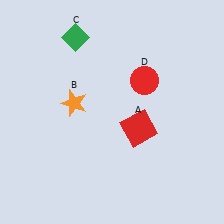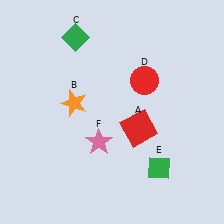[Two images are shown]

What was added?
A green diamond (E), a pink star (F) were added in Image 2.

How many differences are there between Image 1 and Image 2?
There are 2 differences between the two images.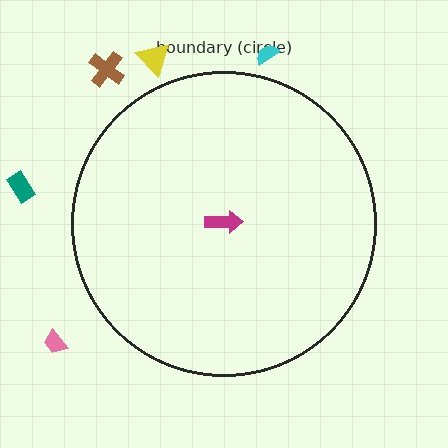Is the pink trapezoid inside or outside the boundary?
Outside.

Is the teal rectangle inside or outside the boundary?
Outside.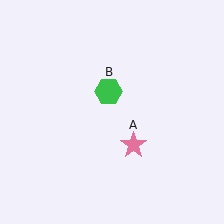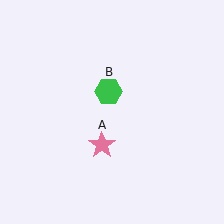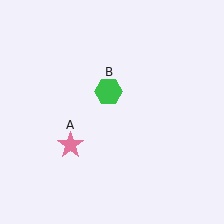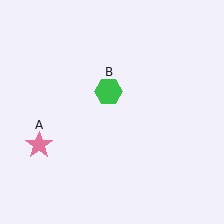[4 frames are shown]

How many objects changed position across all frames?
1 object changed position: pink star (object A).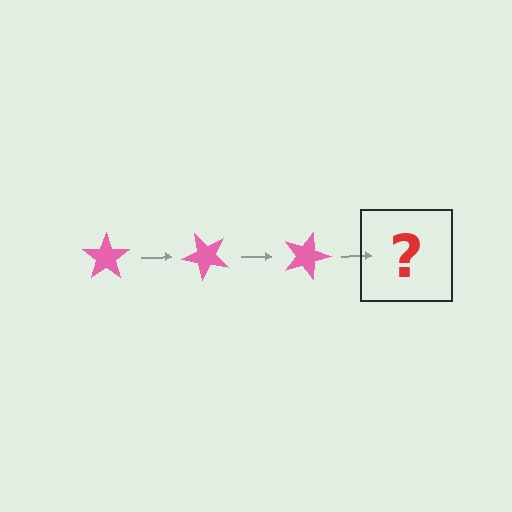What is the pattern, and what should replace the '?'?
The pattern is that the star rotates 45 degrees each step. The '?' should be a pink star rotated 135 degrees.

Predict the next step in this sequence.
The next step is a pink star rotated 135 degrees.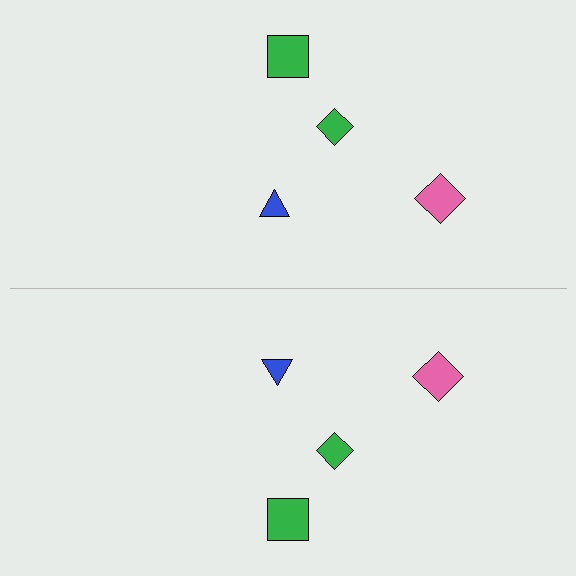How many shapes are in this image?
There are 8 shapes in this image.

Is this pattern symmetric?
Yes, this pattern has bilateral (reflection) symmetry.